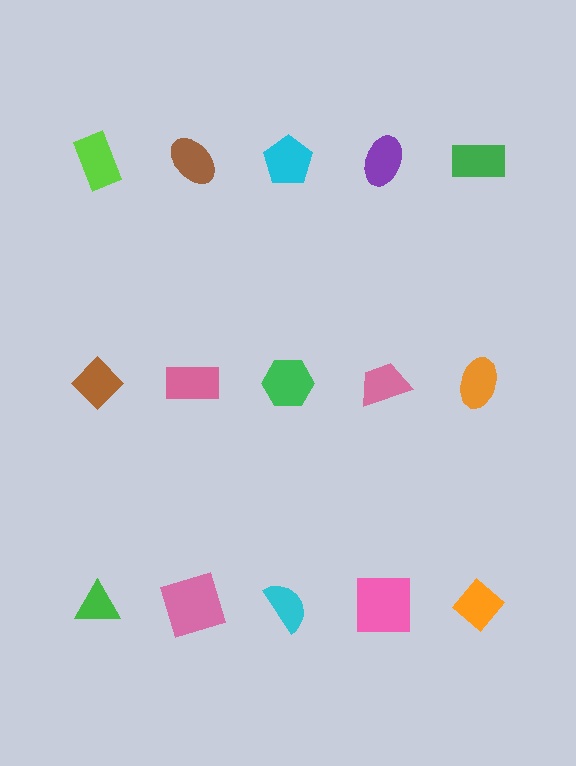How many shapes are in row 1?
5 shapes.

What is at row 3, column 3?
A cyan semicircle.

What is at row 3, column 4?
A pink square.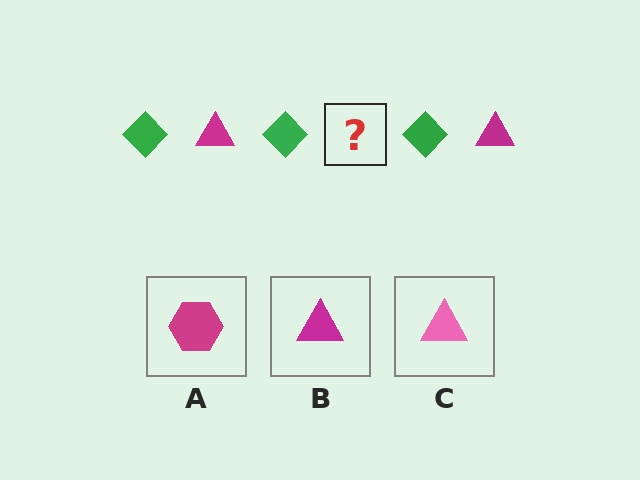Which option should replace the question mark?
Option B.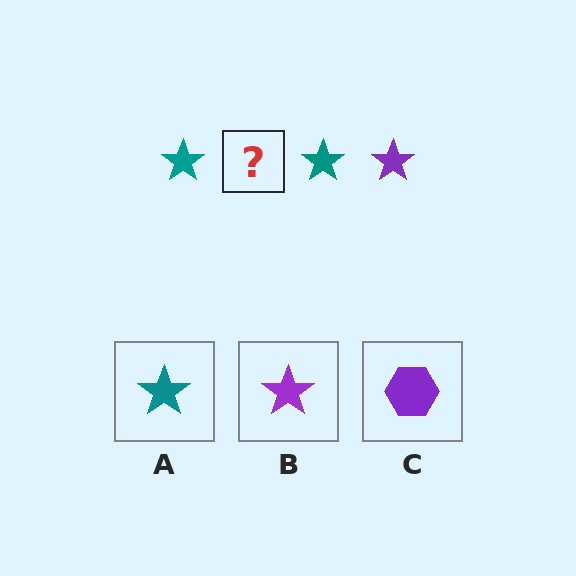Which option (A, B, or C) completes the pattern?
B.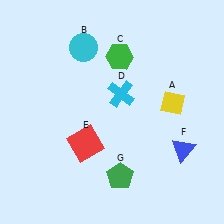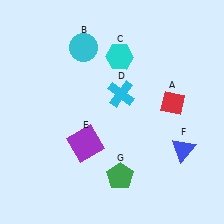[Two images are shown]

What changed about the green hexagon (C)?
In Image 1, C is green. In Image 2, it changed to cyan.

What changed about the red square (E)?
In Image 1, E is red. In Image 2, it changed to purple.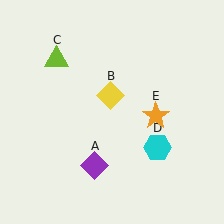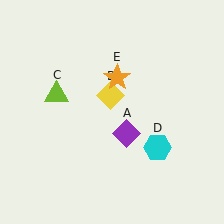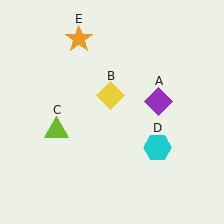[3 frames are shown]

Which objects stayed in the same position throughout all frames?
Yellow diamond (object B) and cyan hexagon (object D) remained stationary.